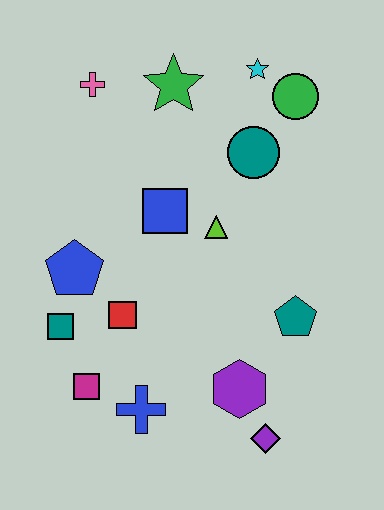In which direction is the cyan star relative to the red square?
The cyan star is above the red square.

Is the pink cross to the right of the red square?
No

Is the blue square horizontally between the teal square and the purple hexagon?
Yes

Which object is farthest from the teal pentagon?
The pink cross is farthest from the teal pentagon.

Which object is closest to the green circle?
The cyan star is closest to the green circle.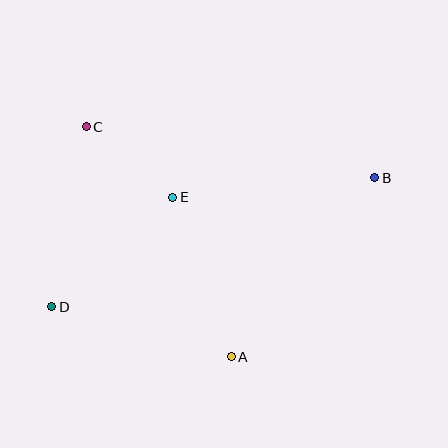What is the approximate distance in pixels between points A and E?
The distance between A and E is approximately 170 pixels.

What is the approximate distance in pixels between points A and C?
The distance between A and C is approximately 272 pixels.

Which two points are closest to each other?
Points C and E are closest to each other.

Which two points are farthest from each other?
Points B and D are farthest from each other.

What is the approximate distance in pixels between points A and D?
The distance between A and D is approximately 187 pixels.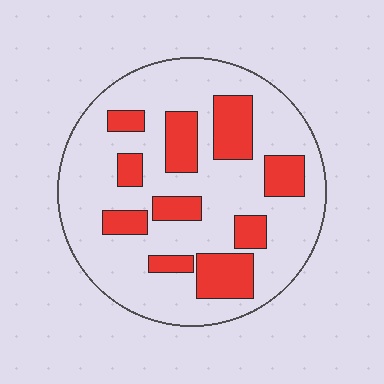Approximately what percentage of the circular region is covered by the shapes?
Approximately 25%.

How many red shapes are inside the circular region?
10.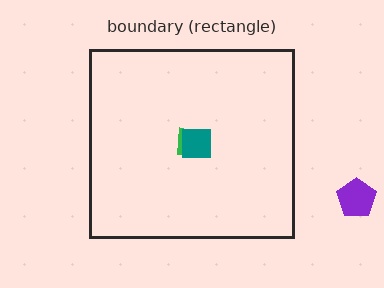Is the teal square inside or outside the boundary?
Inside.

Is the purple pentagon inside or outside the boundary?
Outside.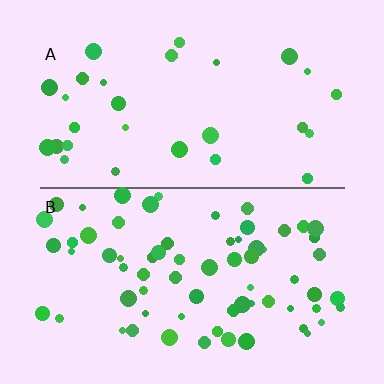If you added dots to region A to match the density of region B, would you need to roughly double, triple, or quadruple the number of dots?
Approximately double.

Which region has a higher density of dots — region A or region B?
B (the bottom).